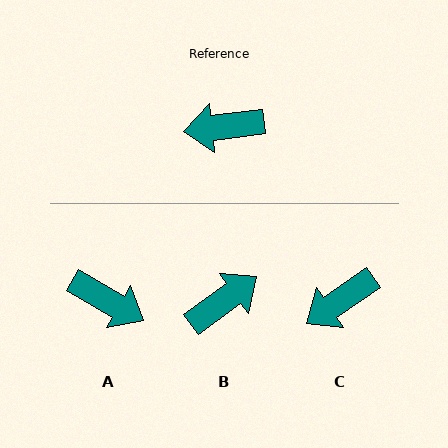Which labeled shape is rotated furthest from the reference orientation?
B, about 151 degrees away.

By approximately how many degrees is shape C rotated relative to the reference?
Approximately 27 degrees counter-clockwise.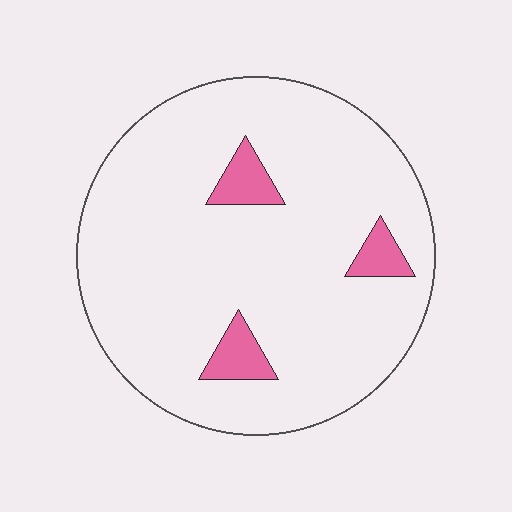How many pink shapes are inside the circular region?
3.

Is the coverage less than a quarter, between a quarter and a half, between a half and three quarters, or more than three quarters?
Less than a quarter.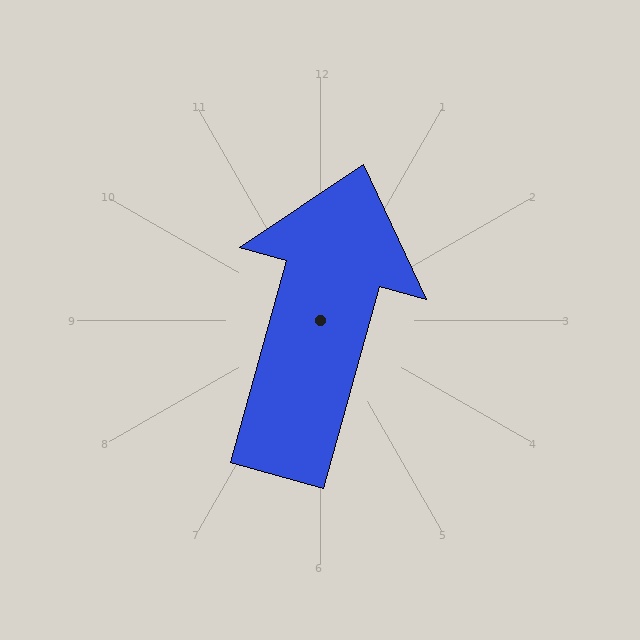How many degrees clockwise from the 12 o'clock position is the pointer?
Approximately 15 degrees.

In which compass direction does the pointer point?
North.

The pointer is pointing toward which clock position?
Roughly 1 o'clock.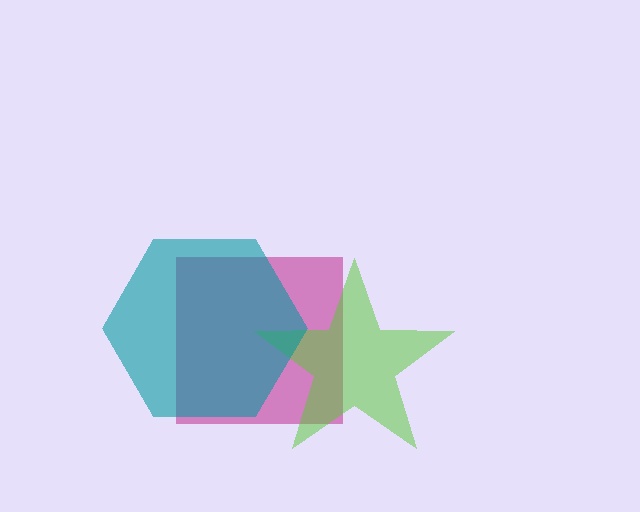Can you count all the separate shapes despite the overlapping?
Yes, there are 3 separate shapes.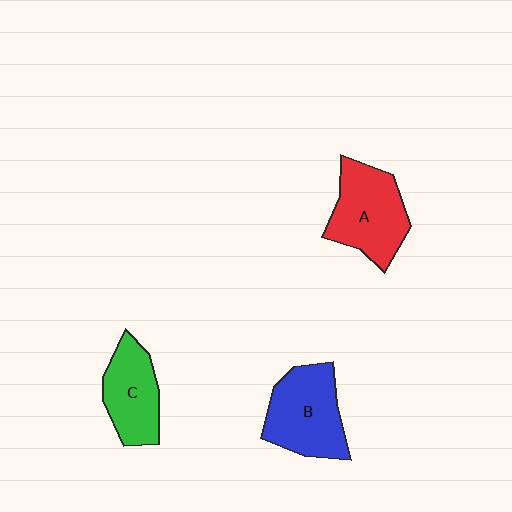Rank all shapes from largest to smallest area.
From largest to smallest: B (blue), A (red), C (green).